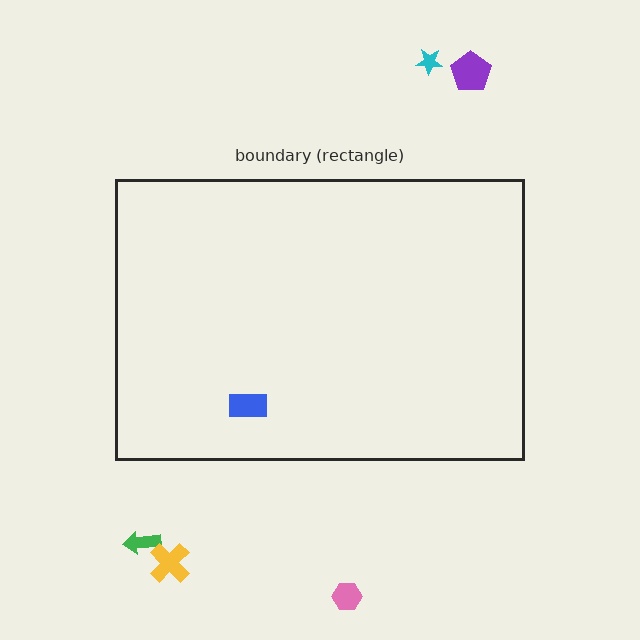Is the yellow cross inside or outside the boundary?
Outside.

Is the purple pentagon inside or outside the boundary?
Outside.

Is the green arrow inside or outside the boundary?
Outside.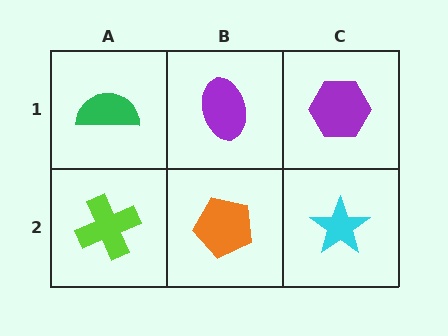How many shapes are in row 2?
3 shapes.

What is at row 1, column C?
A purple hexagon.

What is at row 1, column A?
A green semicircle.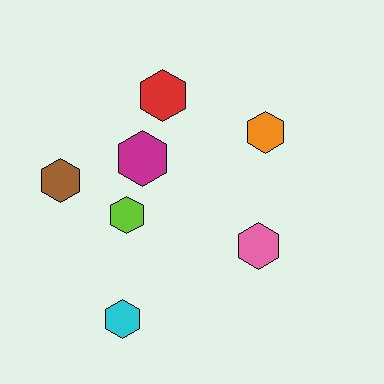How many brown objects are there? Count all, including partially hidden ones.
There is 1 brown object.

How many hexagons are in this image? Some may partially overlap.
There are 7 hexagons.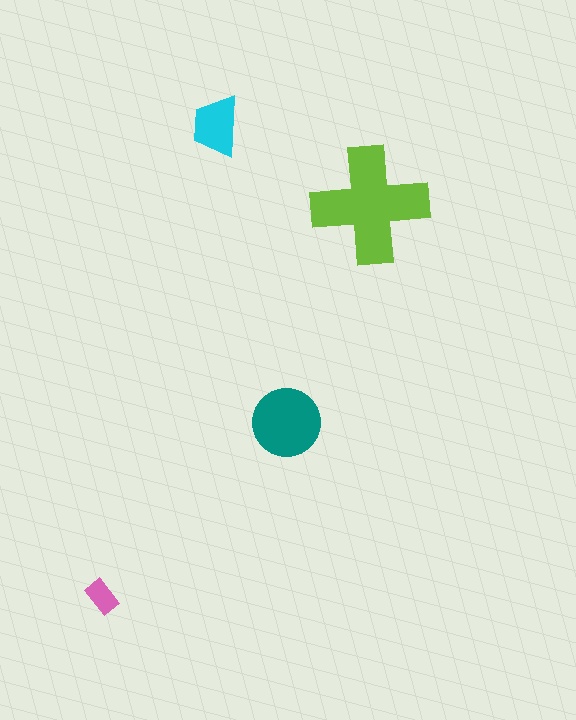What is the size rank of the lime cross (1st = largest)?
1st.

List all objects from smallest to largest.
The pink rectangle, the cyan trapezoid, the teal circle, the lime cross.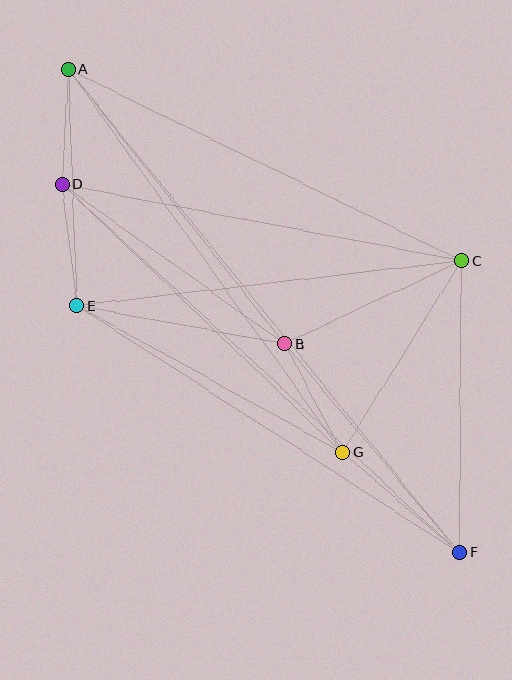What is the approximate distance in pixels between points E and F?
The distance between E and F is approximately 455 pixels.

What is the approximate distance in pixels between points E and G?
The distance between E and G is approximately 303 pixels.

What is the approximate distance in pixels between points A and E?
The distance between A and E is approximately 237 pixels.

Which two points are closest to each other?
Points A and D are closest to each other.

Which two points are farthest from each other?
Points A and F are farthest from each other.